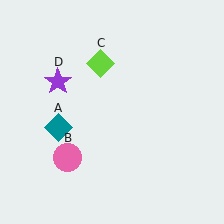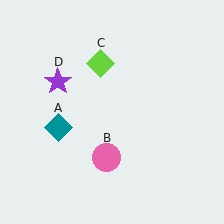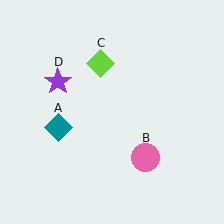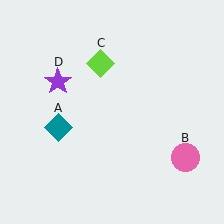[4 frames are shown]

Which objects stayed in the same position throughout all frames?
Teal diamond (object A) and lime diamond (object C) and purple star (object D) remained stationary.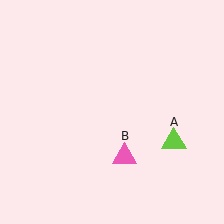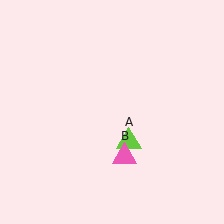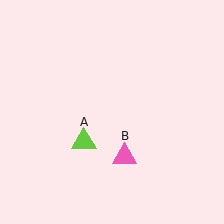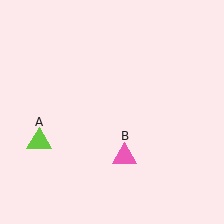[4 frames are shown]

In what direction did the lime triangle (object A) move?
The lime triangle (object A) moved left.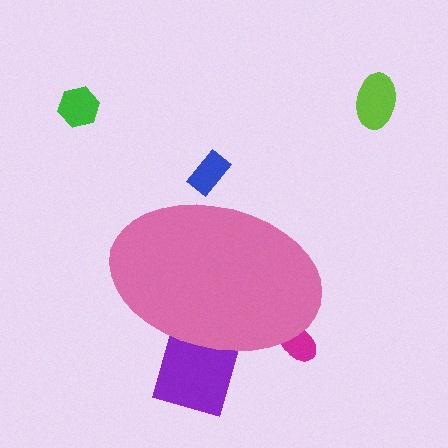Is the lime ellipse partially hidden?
No, the lime ellipse is fully visible.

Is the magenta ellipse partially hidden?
Yes, the magenta ellipse is partially hidden behind the pink ellipse.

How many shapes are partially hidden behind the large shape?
3 shapes are partially hidden.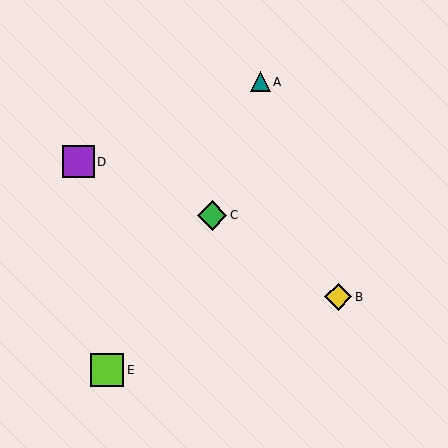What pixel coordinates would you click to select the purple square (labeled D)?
Click at (78, 162) to select the purple square D.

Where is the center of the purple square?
The center of the purple square is at (78, 162).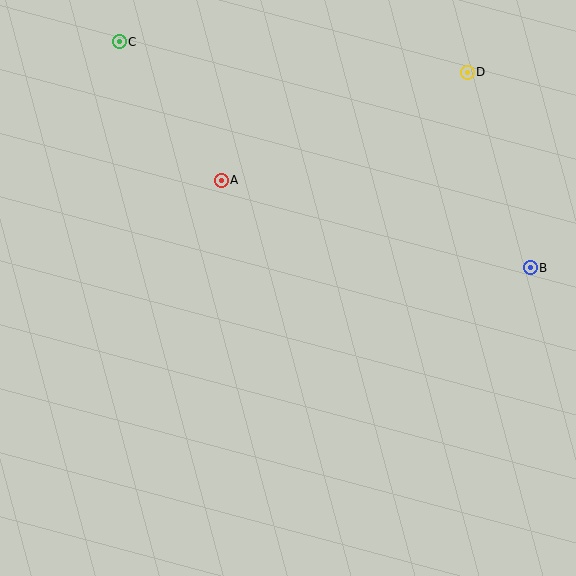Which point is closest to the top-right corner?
Point D is closest to the top-right corner.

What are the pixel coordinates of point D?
Point D is at (467, 72).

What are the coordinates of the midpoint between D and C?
The midpoint between D and C is at (293, 57).